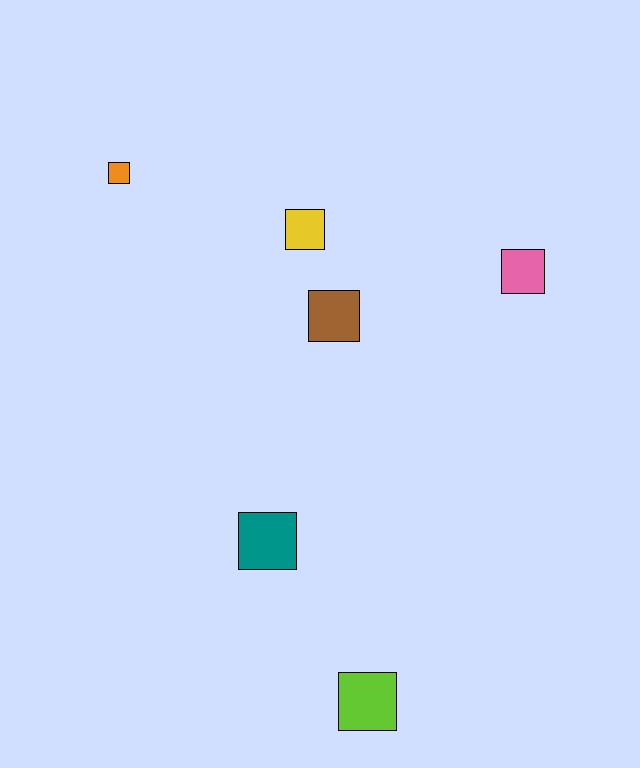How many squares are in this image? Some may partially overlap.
There are 6 squares.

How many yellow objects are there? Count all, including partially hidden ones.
There is 1 yellow object.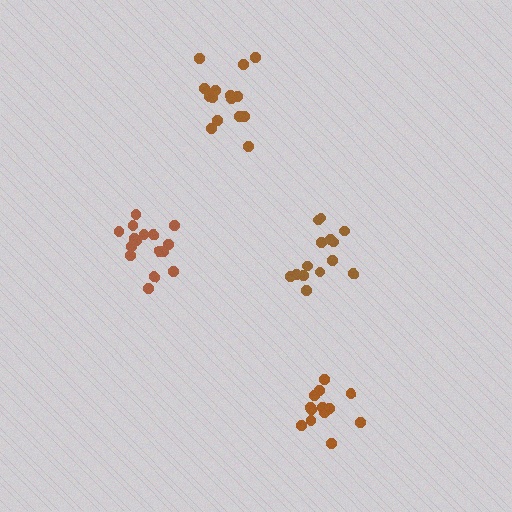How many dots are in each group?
Group 1: 16 dots, Group 2: 14 dots, Group 3: 13 dots, Group 4: 15 dots (58 total).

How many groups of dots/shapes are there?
There are 4 groups.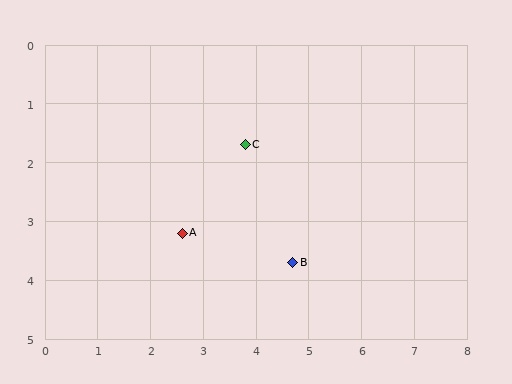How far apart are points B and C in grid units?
Points B and C are about 2.2 grid units apart.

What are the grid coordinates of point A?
Point A is at approximately (2.6, 3.2).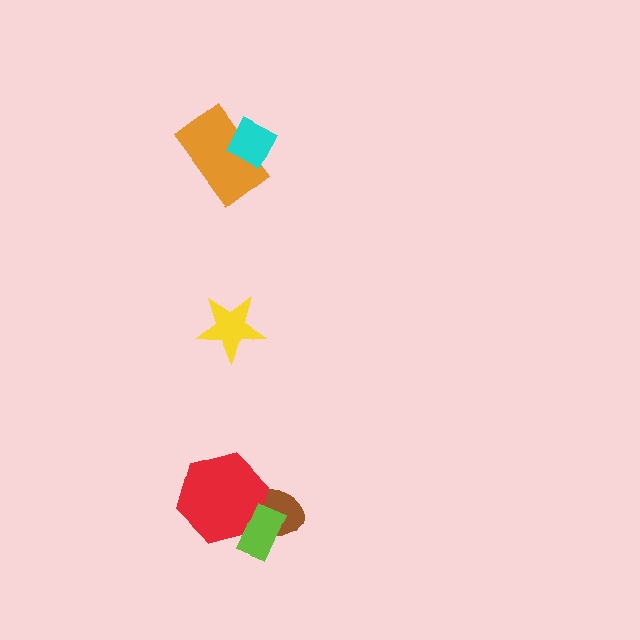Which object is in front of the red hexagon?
The lime rectangle is in front of the red hexagon.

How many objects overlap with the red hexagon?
2 objects overlap with the red hexagon.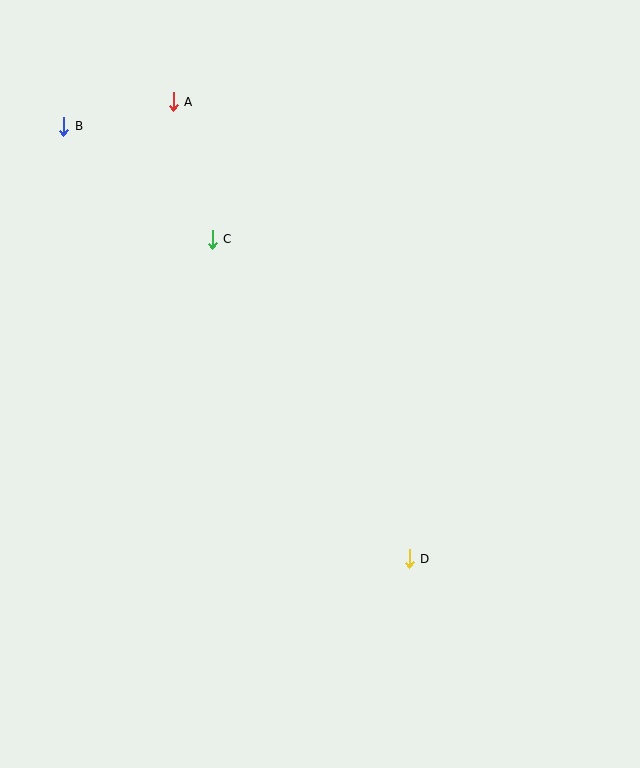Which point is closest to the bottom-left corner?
Point D is closest to the bottom-left corner.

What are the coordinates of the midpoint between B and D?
The midpoint between B and D is at (237, 343).